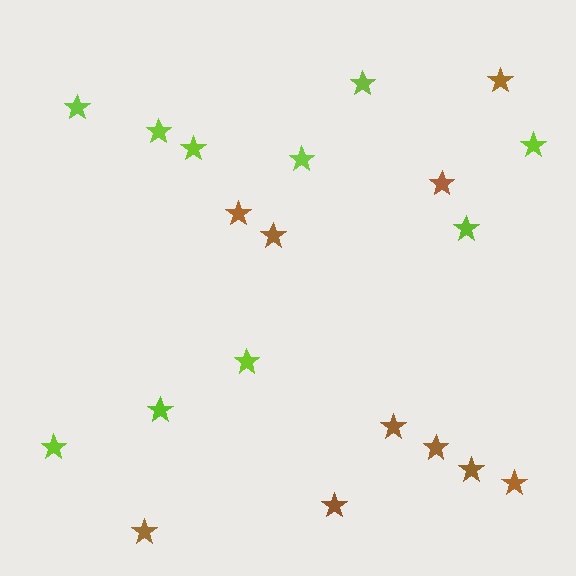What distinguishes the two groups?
There are 2 groups: one group of lime stars (10) and one group of brown stars (10).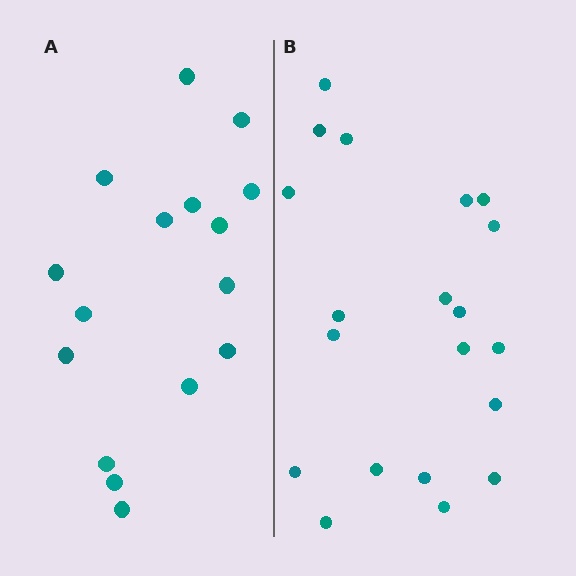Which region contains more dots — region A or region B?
Region B (the right region) has more dots.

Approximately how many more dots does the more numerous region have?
Region B has about 4 more dots than region A.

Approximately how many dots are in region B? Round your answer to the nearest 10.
About 20 dots.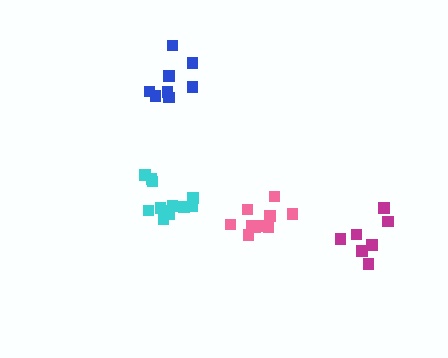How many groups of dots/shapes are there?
There are 4 groups.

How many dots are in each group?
Group 1: 8 dots, Group 2: 10 dots, Group 3: 12 dots, Group 4: 7 dots (37 total).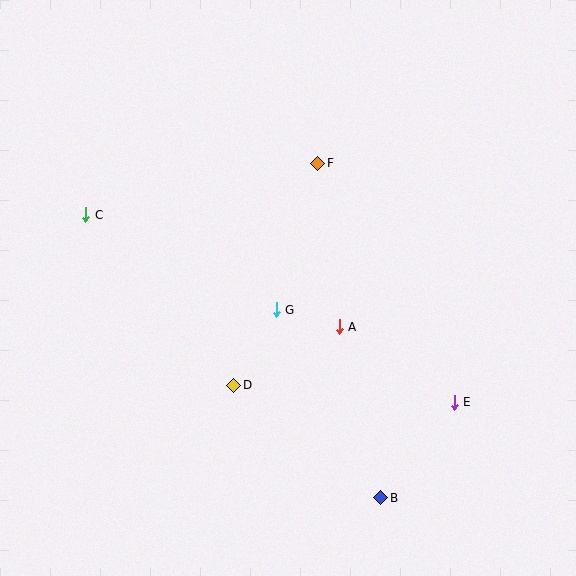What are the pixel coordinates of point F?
Point F is at (318, 163).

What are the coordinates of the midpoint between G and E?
The midpoint between G and E is at (365, 356).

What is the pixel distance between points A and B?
The distance between A and B is 176 pixels.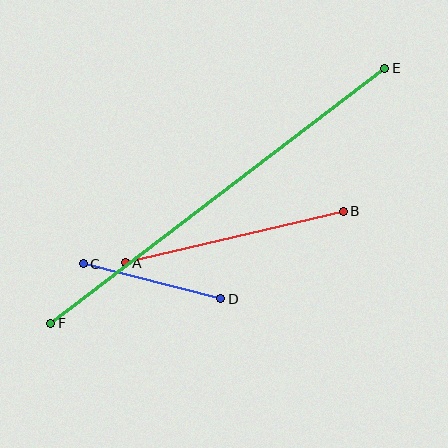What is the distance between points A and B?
The distance is approximately 224 pixels.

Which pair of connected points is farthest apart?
Points E and F are farthest apart.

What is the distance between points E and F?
The distance is approximately 420 pixels.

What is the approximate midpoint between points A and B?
The midpoint is at approximately (234, 237) pixels.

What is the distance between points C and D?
The distance is approximately 142 pixels.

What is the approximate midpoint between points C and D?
The midpoint is at approximately (152, 281) pixels.